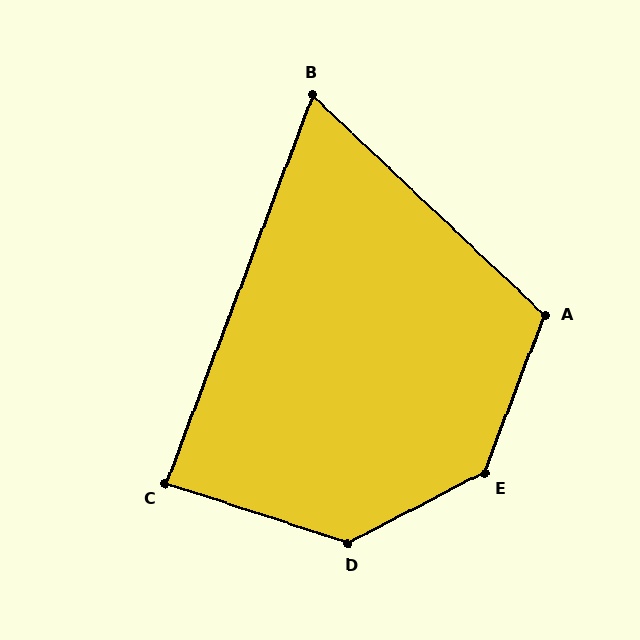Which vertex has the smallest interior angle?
B, at approximately 67 degrees.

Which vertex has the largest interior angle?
E, at approximately 138 degrees.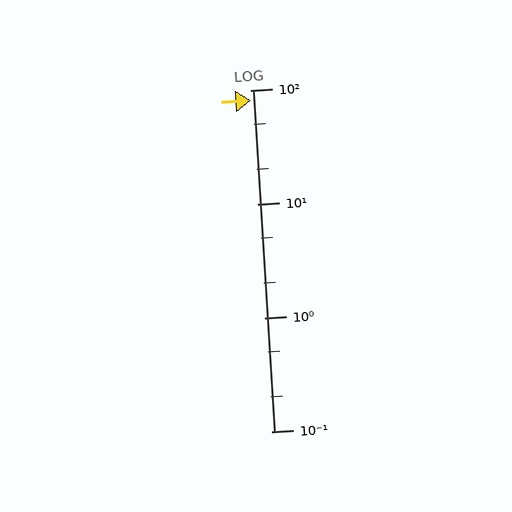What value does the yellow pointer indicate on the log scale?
The pointer indicates approximately 81.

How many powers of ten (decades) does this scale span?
The scale spans 3 decades, from 0.1 to 100.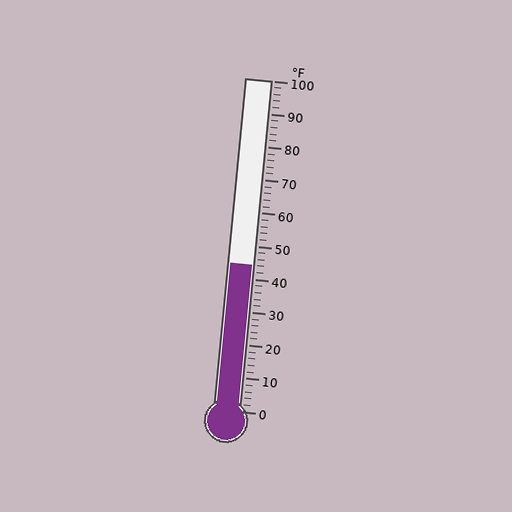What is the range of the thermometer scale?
The thermometer scale ranges from 0°F to 100°F.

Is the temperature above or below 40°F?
The temperature is above 40°F.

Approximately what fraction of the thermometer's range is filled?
The thermometer is filled to approximately 45% of its range.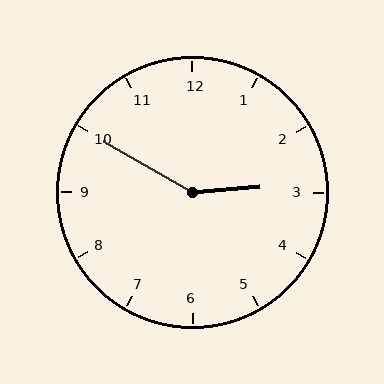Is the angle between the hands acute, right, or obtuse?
It is obtuse.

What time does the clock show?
2:50.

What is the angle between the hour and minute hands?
Approximately 145 degrees.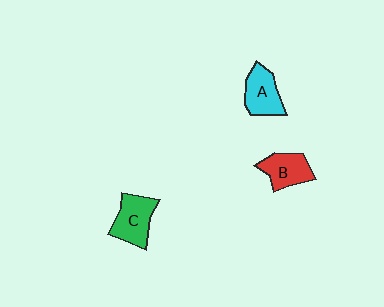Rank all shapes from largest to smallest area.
From largest to smallest: C (green), A (cyan), B (red).